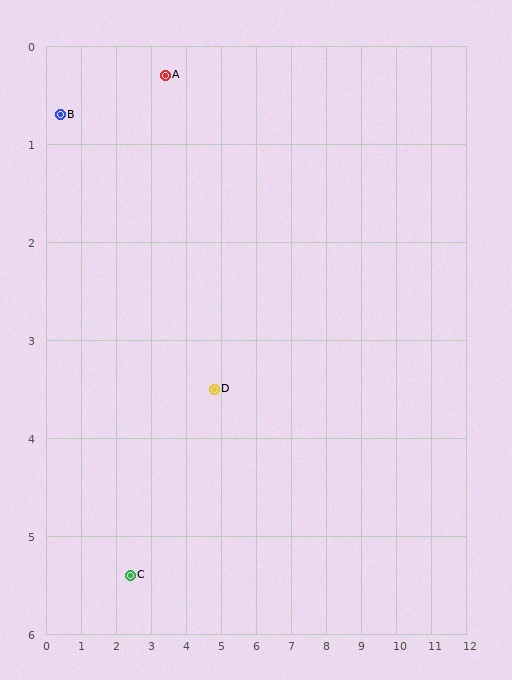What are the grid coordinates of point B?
Point B is at approximately (0.4, 0.7).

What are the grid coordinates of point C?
Point C is at approximately (2.4, 5.4).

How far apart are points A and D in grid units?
Points A and D are about 3.5 grid units apart.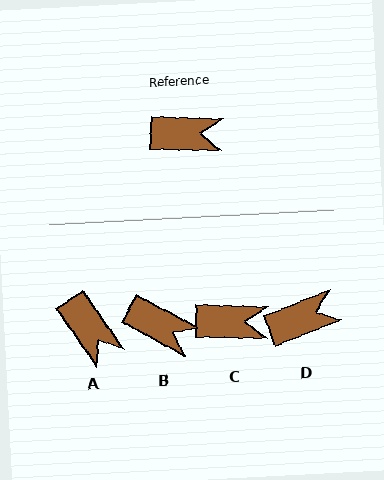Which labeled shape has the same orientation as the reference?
C.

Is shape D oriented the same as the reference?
No, it is off by about 23 degrees.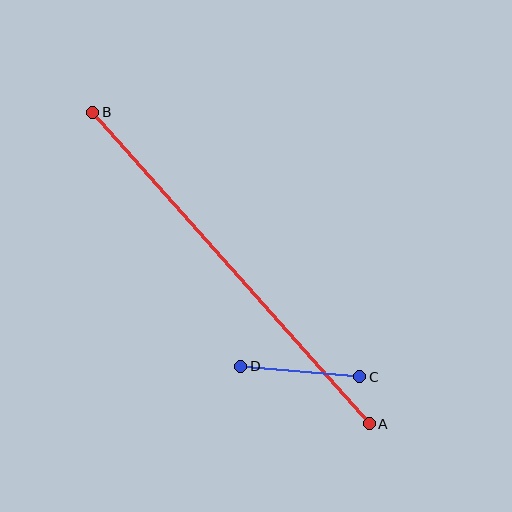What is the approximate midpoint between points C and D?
The midpoint is at approximately (300, 371) pixels.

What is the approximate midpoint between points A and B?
The midpoint is at approximately (231, 268) pixels.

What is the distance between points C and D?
The distance is approximately 120 pixels.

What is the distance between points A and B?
The distance is approximately 417 pixels.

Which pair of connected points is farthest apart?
Points A and B are farthest apart.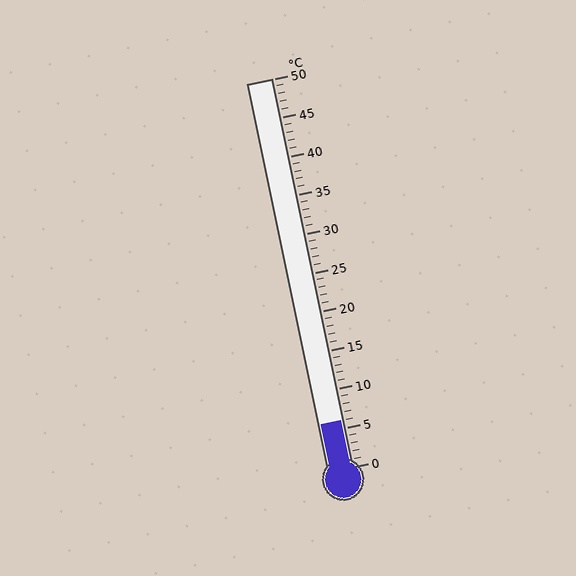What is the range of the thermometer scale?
The thermometer scale ranges from 0°C to 50°C.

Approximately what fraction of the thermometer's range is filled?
The thermometer is filled to approximately 10% of its range.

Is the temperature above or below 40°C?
The temperature is below 40°C.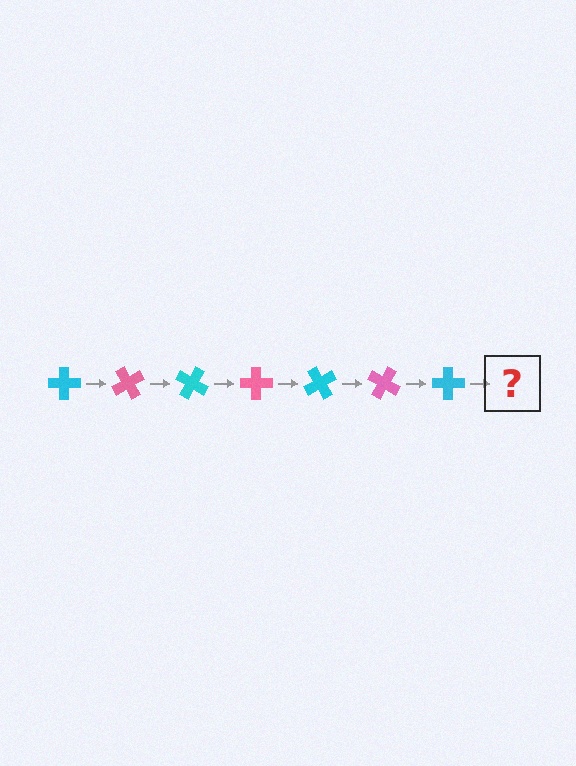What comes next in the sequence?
The next element should be a pink cross, rotated 420 degrees from the start.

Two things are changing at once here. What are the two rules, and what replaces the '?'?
The two rules are that it rotates 60 degrees each step and the color cycles through cyan and pink. The '?' should be a pink cross, rotated 420 degrees from the start.